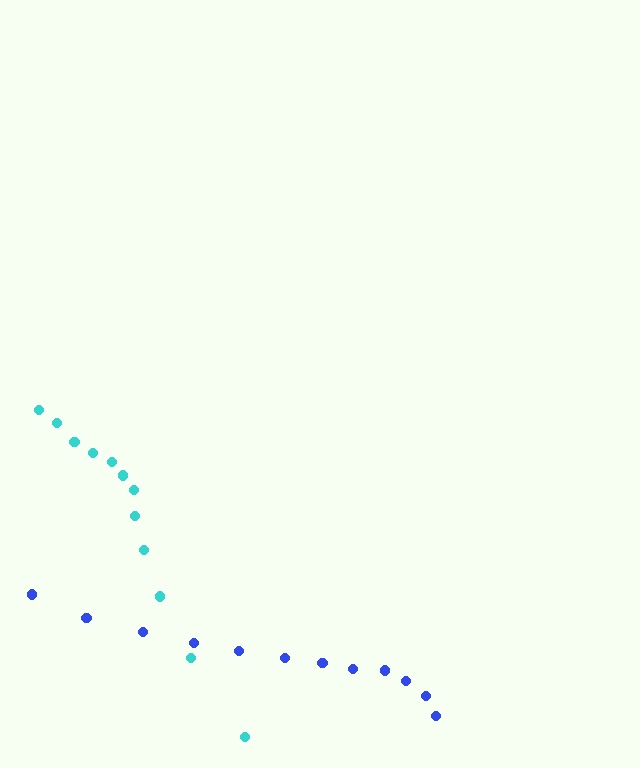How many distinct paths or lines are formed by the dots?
There are 2 distinct paths.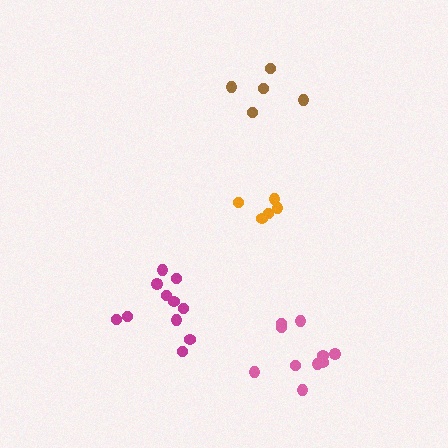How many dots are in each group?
Group 1: 5 dots, Group 2: 5 dots, Group 3: 10 dots, Group 4: 11 dots (31 total).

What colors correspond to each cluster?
The clusters are colored: orange, brown, pink, magenta.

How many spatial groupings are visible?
There are 4 spatial groupings.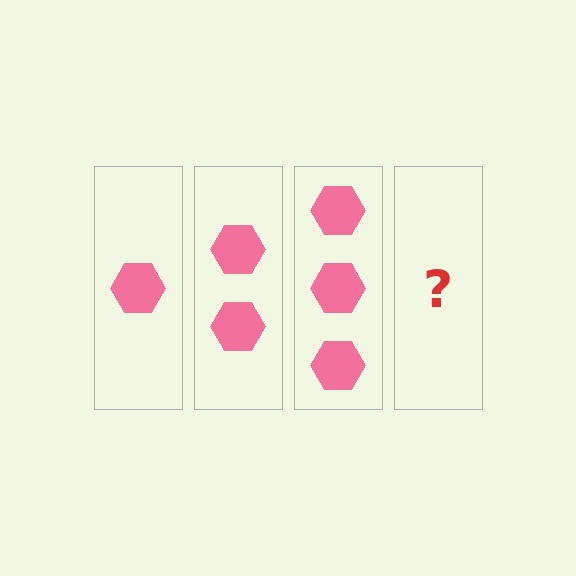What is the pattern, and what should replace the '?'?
The pattern is that each step adds one more hexagon. The '?' should be 4 hexagons.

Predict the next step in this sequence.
The next step is 4 hexagons.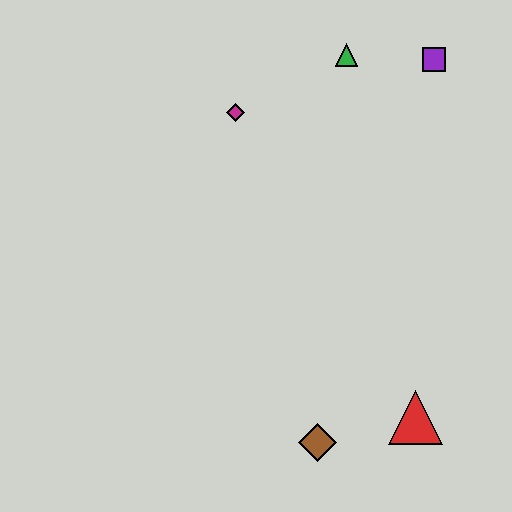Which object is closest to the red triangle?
The brown diamond is closest to the red triangle.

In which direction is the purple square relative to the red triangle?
The purple square is above the red triangle.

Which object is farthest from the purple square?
The brown diamond is farthest from the purple square.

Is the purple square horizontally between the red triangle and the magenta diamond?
No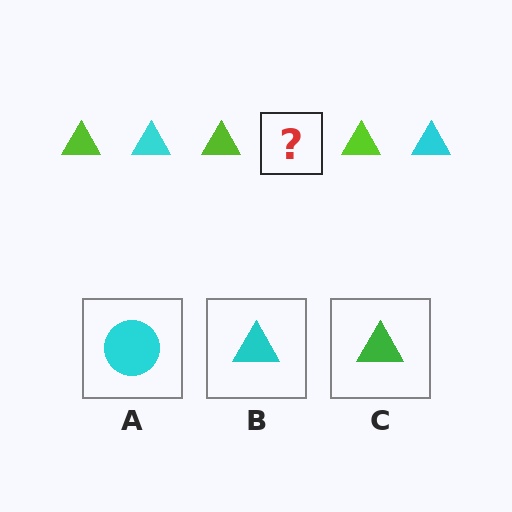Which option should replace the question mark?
Option B.